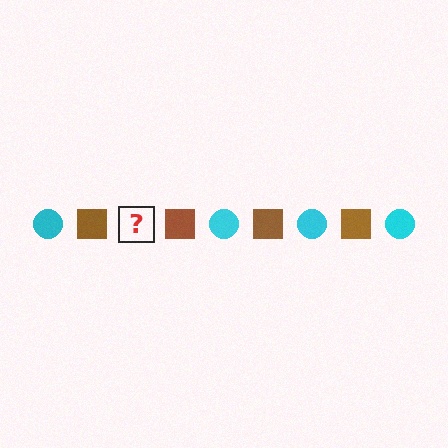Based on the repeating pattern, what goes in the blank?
The blank should be a cyan circle.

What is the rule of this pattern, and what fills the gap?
The rule is that the pattern alternates between cyan circle and brown square. The gap should be filled with a cyan circle.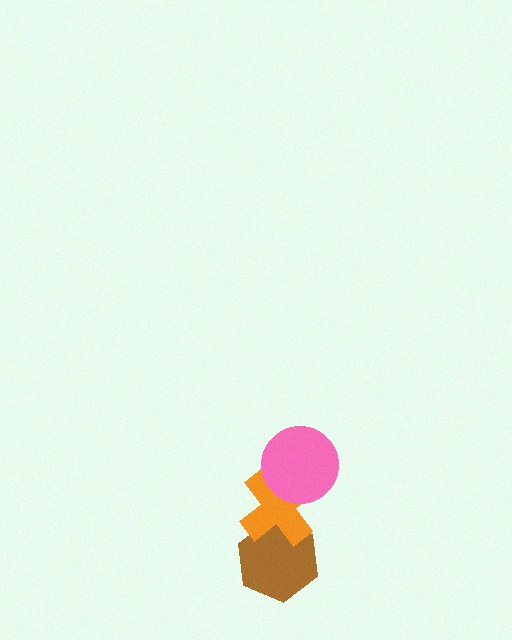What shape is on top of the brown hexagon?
The orange cross is on top of the brown hexagon.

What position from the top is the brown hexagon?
The brown hexagon is 3rd from the top.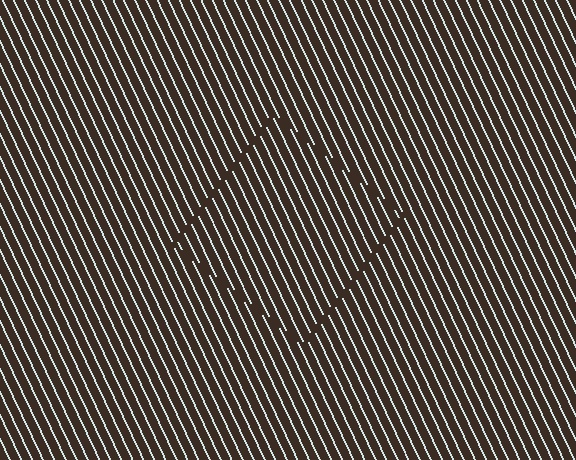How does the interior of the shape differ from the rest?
The interior of the shape contains the same grating, shifted by half a period — the contour is defined by the phase discontinuity where line-ends from the inner and outer gratings abut.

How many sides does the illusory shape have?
4 sides — the line-ends trace a square.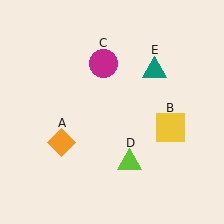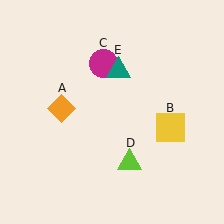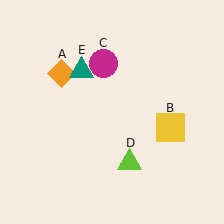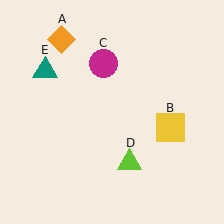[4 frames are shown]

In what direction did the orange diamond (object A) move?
The orange diamond (object A) moved up.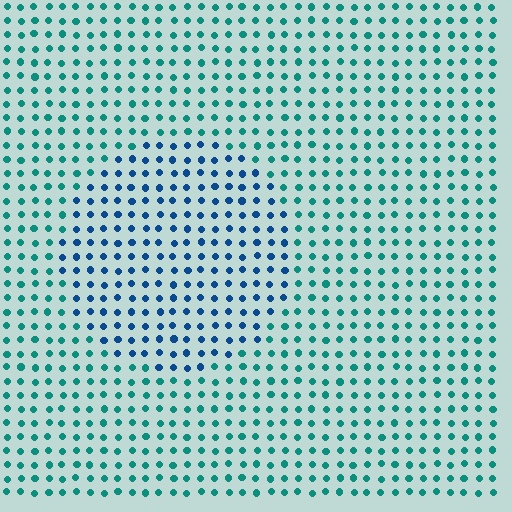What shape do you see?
I see a circle.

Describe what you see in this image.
The image is filled with small teal elements in a uniform arrangement. A circle-shaped region is visible where the elements are tinted to a slightly different hue, forming a subtle color boundary.